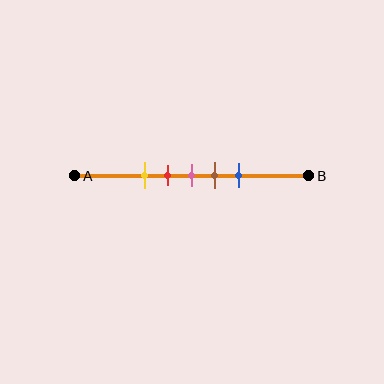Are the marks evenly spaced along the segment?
Yes, the marks are approximately evenly spaced.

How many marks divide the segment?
There are 5 marks dividing the segment.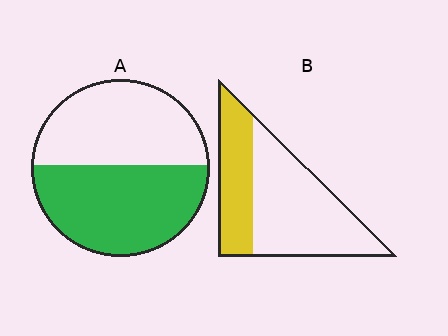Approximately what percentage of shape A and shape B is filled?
A is approximately 50% and B is approximately 35%.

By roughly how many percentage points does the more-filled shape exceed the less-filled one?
By roughly 15 percentage points (A over B).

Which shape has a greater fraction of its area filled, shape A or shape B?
Shape A.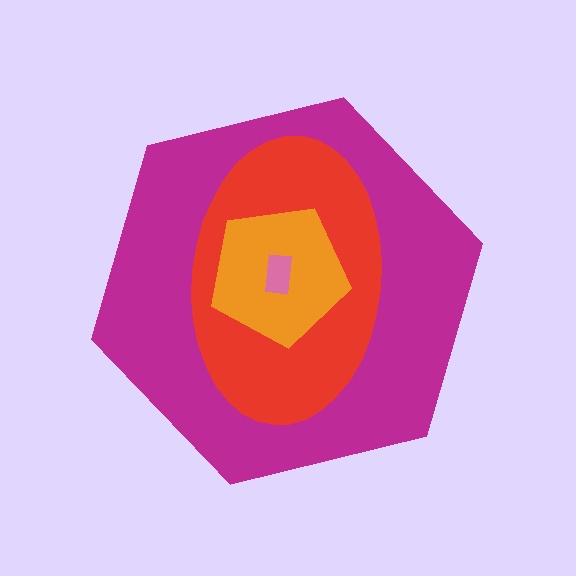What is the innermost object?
The pink rectangle.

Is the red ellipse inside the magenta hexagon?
Yes.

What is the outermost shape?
The magenta hexagon.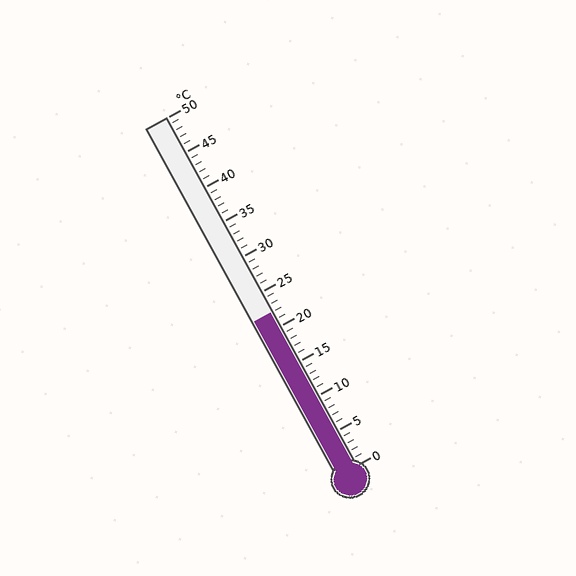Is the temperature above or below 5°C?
The temperature is above 5°C.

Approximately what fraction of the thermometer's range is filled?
The thermometer is filled to approximately 45% of its range.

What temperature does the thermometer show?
The thermometer shows approximately 22°C.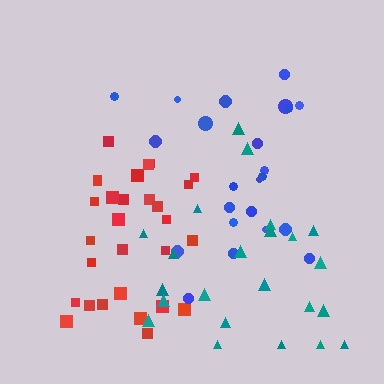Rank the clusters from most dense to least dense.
red, blue, teal.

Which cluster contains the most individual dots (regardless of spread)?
Red (29).